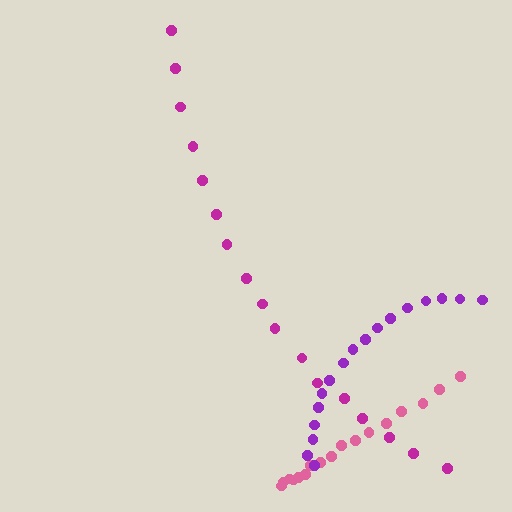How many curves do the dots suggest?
There are 3 distinct paths.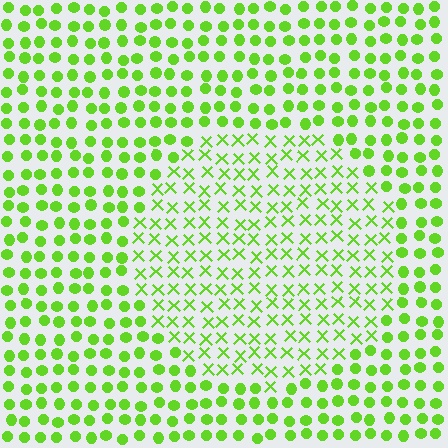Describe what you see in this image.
The image is filled with small lime elements arranged in a uniform grid. A circle-shaped region contains X marks, while the surrounding area contains circles. The boundary is defined purely by the change in element shape.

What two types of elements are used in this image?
The image uses X marks inside the circle region and circles outside it.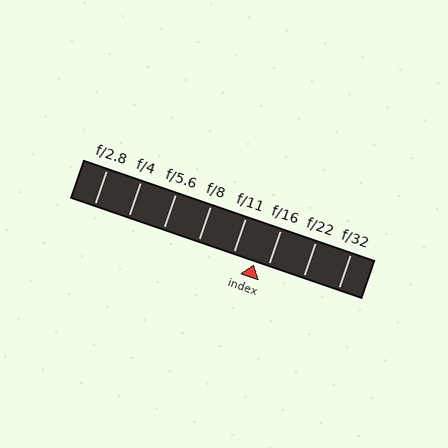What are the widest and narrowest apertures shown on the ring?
The widest aperture shown is f/2.8 and the narrowest is f/32.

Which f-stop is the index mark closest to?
The index mark is closest to f/16.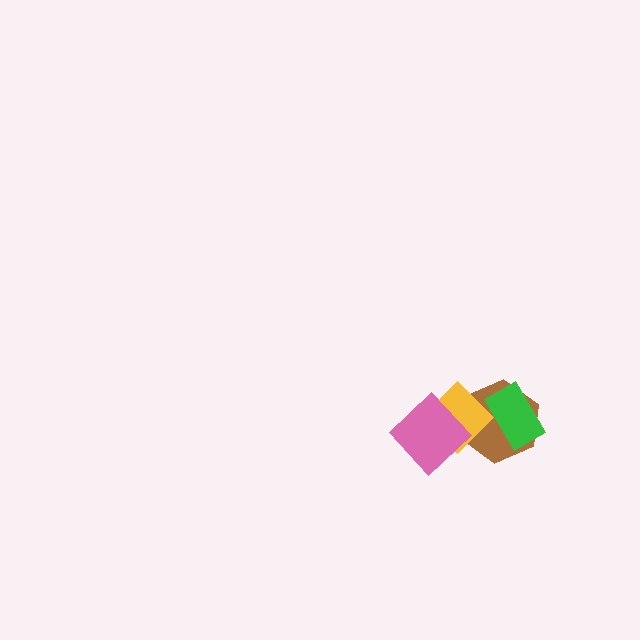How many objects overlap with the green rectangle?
2 objects overlap with the green rectangle.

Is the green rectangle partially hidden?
Yes, it is partially covered by another shape.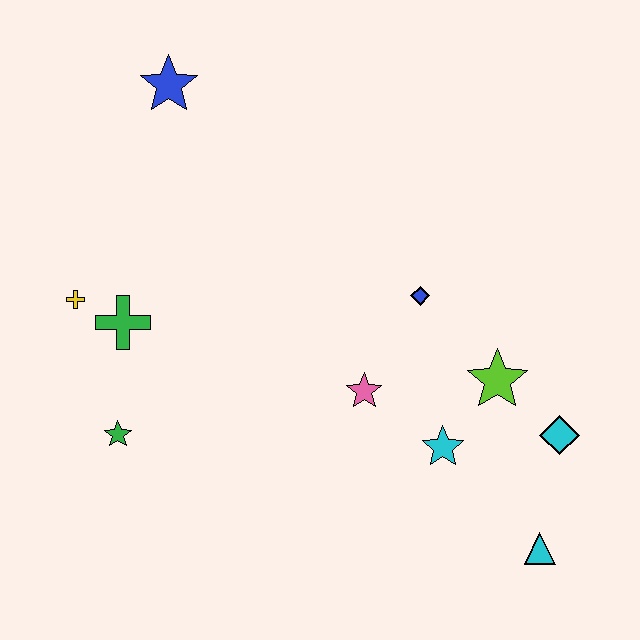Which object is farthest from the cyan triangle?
The blue star is farthest from the cyan triangle.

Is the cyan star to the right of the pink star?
Yes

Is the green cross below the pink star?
No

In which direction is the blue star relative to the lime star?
The blue star is to the left of the lime star.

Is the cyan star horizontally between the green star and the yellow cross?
No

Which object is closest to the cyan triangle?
The cyan diamond is closest to the cyan triangle.